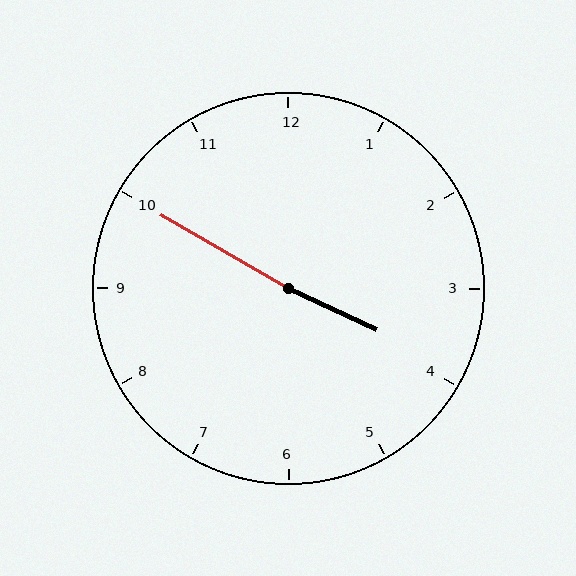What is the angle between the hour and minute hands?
Approximately 175 degrees.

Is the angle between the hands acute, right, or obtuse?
It is obtuse.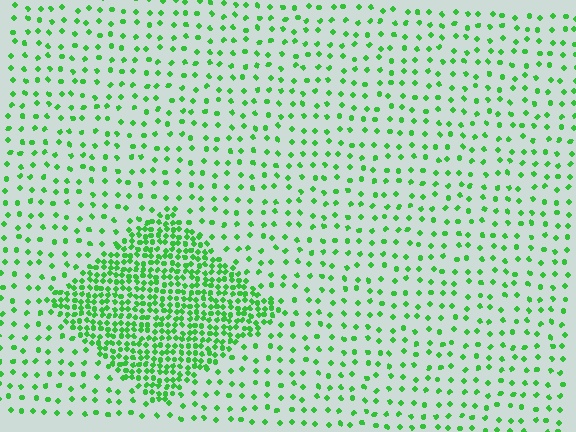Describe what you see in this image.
The image contains small green elements arranged at two different densities. A diamond-shaped region is visible where the elements are more densely packed than the surrounding area.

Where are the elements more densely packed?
The elements are more densely packed inside the diamond boundary.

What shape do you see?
I see a diamond.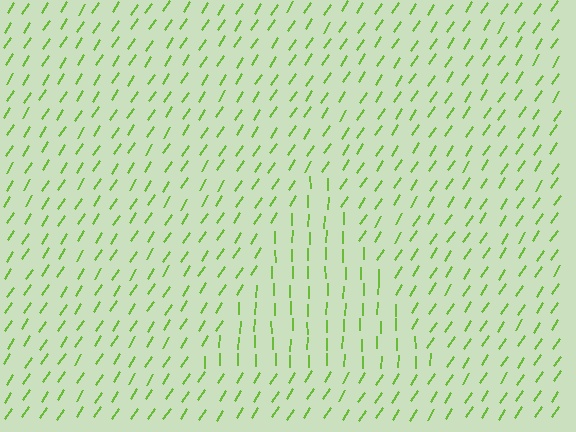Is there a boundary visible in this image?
Yes, there is a texture boundary formed by a change in line orientation.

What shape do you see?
I see a triangle.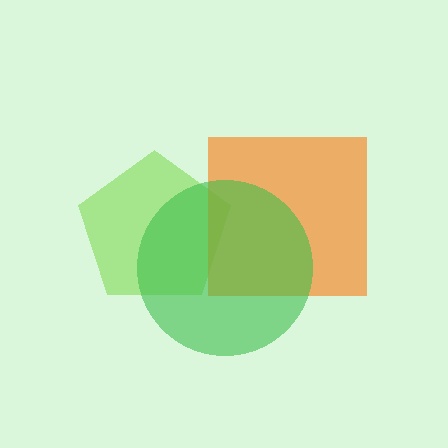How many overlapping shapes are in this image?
There are 3 overlapping shapes in the image.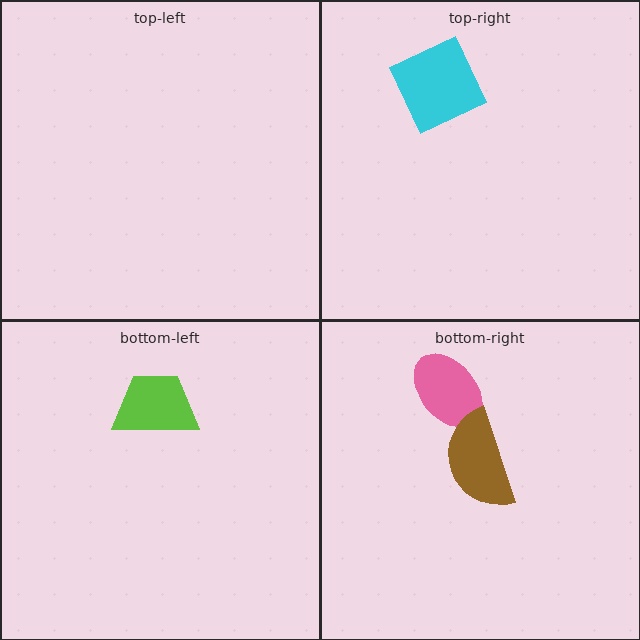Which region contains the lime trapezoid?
The bottom-left region.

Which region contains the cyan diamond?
The top-right region.